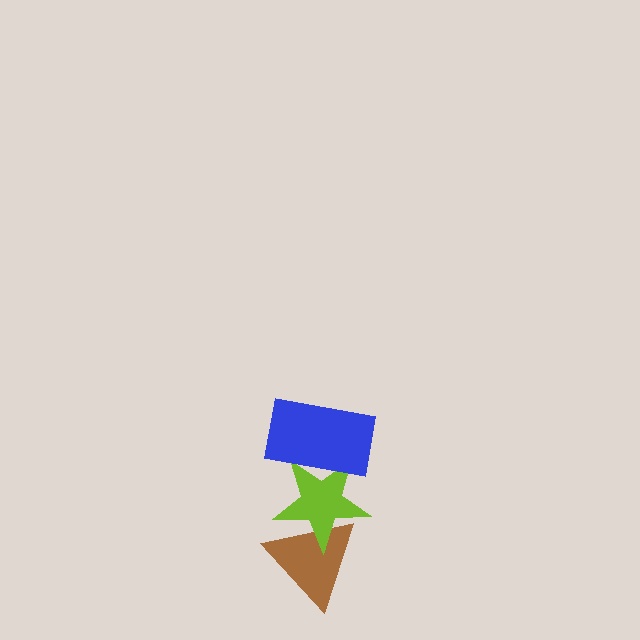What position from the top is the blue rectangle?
The blue rectangle is 1st from the top.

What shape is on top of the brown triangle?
The lime star is on top of the brown triangle.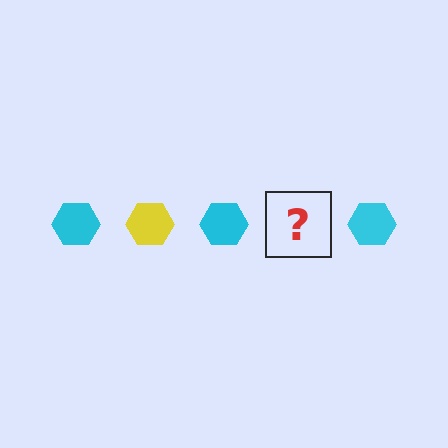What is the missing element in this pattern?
The missing element is a yellow hexagon.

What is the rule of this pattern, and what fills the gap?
The rule is that the pattern cycles through cyan, yellow hexagons. The gap should be filled with a yellow hexagon.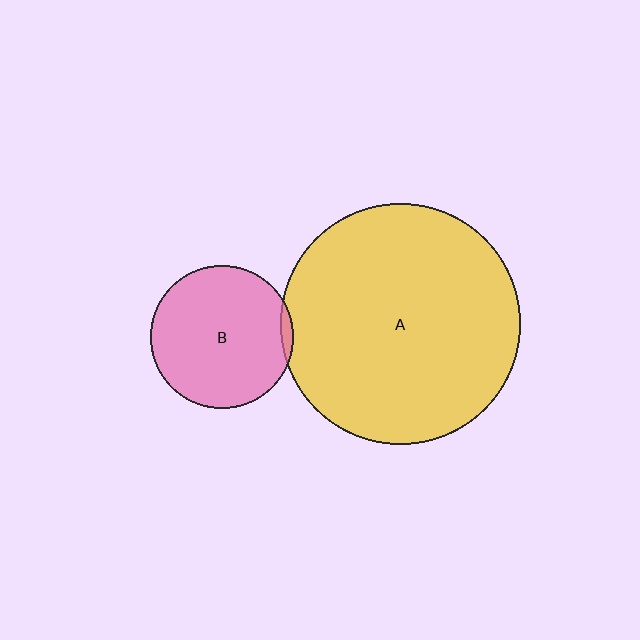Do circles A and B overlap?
Yes.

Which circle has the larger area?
Circle A (yellow).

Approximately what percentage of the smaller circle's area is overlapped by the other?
Approximately 5%.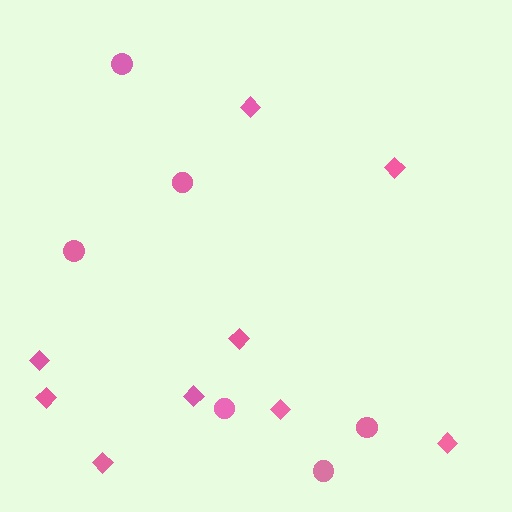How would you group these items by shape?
There are 2 groups: one group of circles (6) and one group of diamonds (9).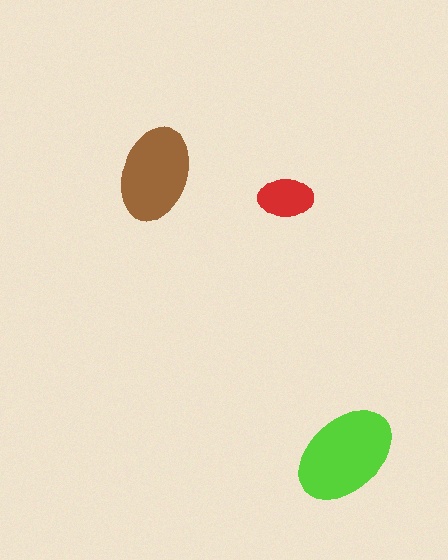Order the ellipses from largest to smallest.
the lime one, the brown one, the red one.